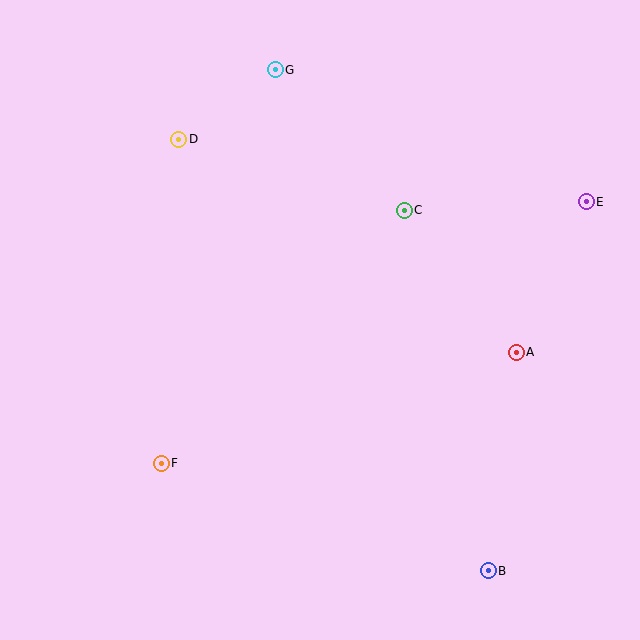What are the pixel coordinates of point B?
Point B is at (488, 571).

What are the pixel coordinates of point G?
Point G is at (275, 70).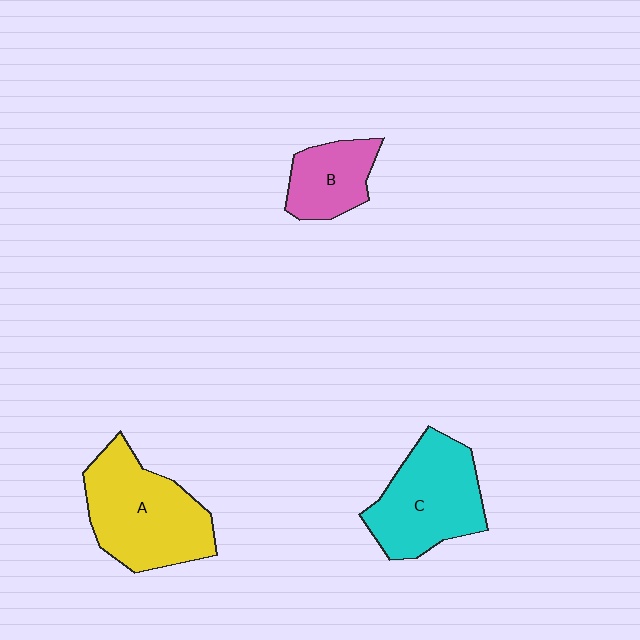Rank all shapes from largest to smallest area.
From largest to smallest: A (yellow), C (cyan), B (pink).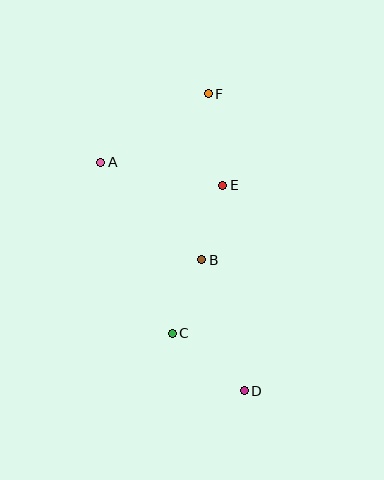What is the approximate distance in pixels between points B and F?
The distance between B and F is approximately 167 pixels.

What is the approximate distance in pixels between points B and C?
The distance between B and C is approximately 79 pixels.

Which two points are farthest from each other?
Points D and F are farthest from each other.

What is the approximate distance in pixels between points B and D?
The distance between B and D is approximately 138 pixels.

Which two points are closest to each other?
Points B and E are closest to each other.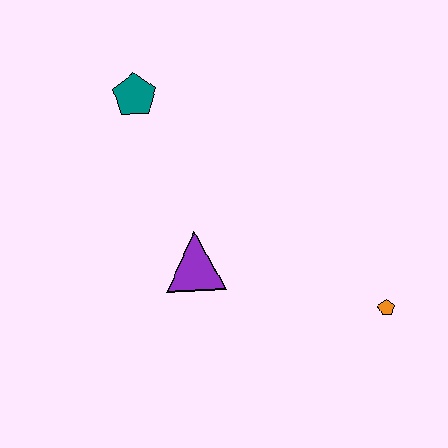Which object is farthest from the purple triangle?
The orange pentagon is farthest from the purple triangle.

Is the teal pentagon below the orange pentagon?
No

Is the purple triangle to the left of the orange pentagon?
Yes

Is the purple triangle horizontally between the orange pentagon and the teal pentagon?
Yes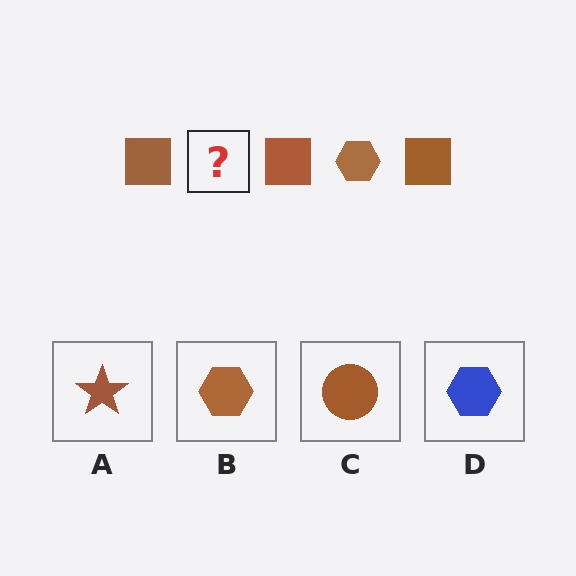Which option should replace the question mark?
Option B.